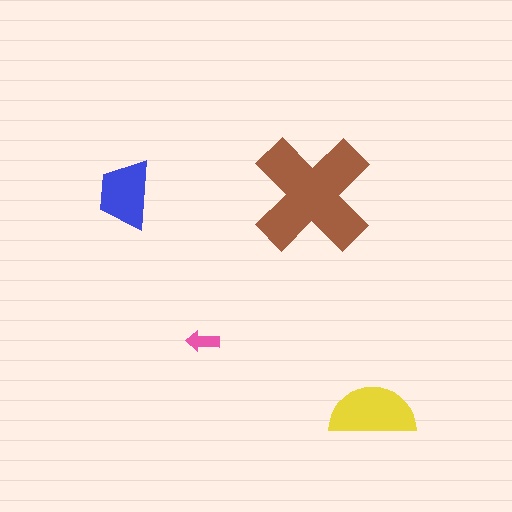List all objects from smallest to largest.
The pink arrow, the blue trapezoid, the yellow semicircle, the brown cross.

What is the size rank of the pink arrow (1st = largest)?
4th.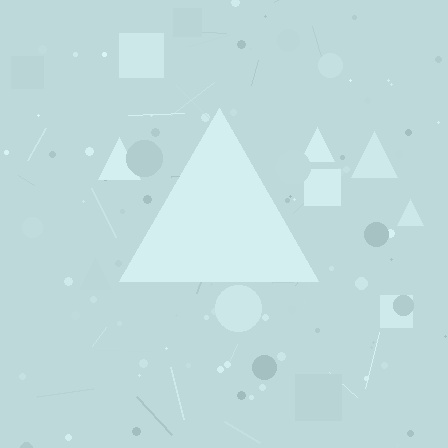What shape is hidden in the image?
A triangle is hidden in the image.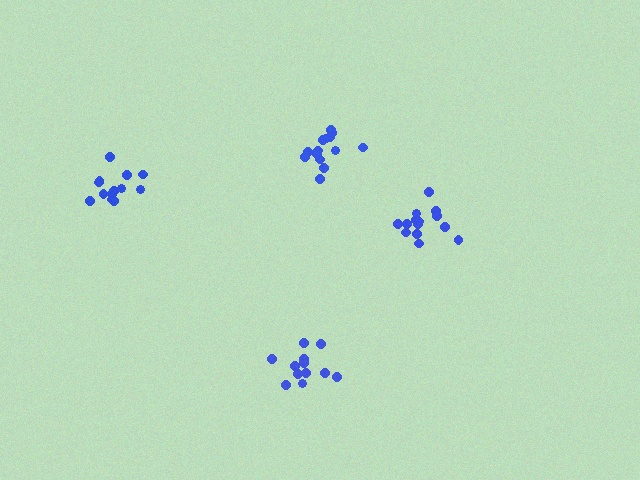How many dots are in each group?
Group 1: 14 dots, Group 2: 15 dots, Group 3: 14 dots, Group 4: 13 dots (56 total).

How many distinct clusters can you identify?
There are 4 distinct clusters.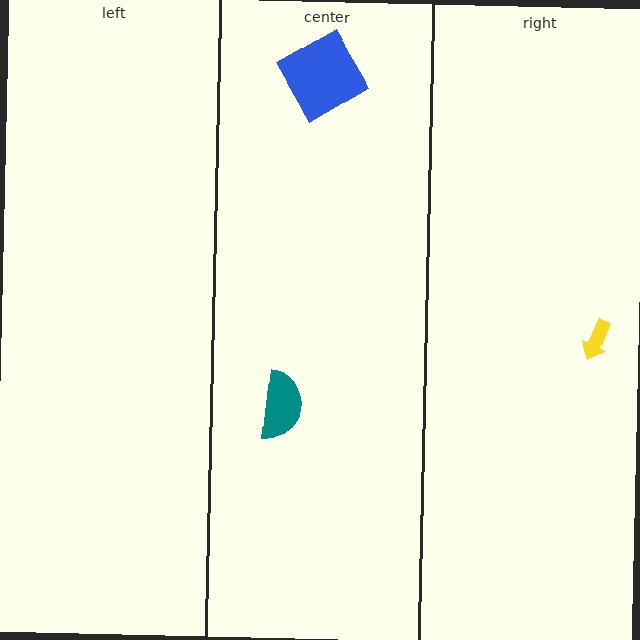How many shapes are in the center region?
2.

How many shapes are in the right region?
1.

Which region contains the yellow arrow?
The right region.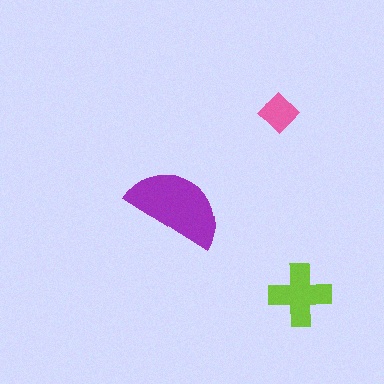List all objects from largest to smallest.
The purple semicircle, the lime cross, the pink diamond.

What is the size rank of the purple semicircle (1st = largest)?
1st.